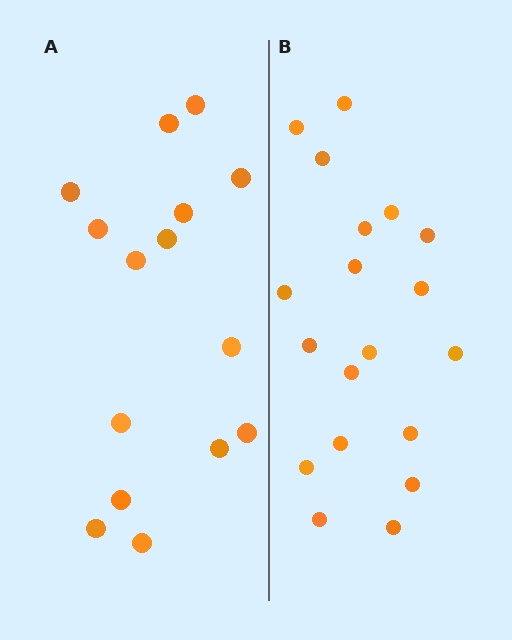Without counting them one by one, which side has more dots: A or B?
Region B (the right region) has more dots.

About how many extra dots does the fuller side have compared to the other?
Region B has about 4 more dots than region A.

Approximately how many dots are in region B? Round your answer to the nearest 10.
About 20 dots. (The exact count is 19, which rounds to 20.)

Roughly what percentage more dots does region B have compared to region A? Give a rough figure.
About 25% more.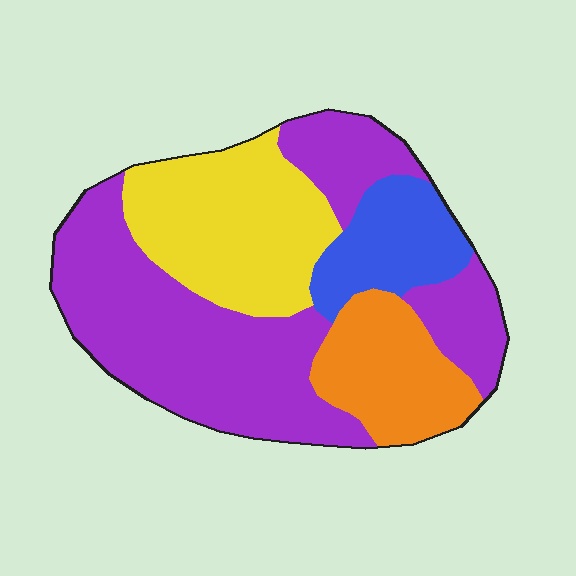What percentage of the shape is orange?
Orange takes up about one sixth (1/6) of the shape.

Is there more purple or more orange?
Purple.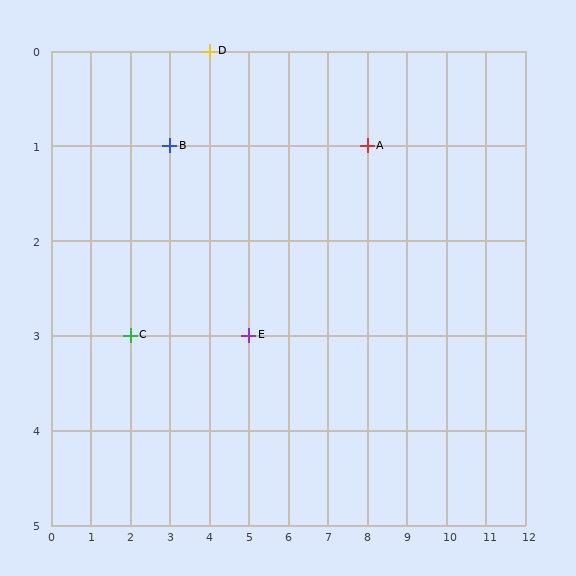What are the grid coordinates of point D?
Point D is at grid coordinates (4, 0).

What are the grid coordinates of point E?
Point E is at grid coordinates (5, 3).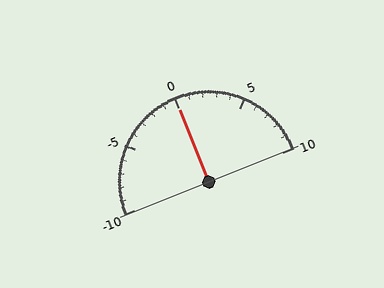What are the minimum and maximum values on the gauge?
The gauge ranges from -10 to 10.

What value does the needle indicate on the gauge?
The needle indicates approximately 0.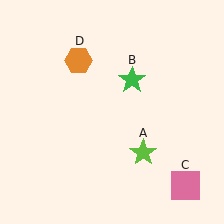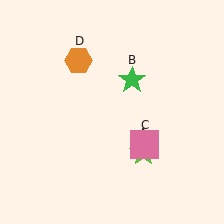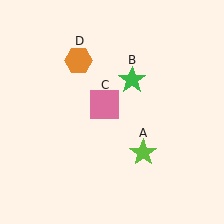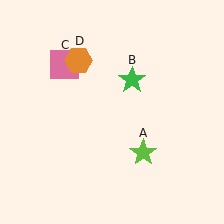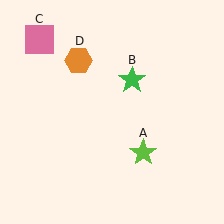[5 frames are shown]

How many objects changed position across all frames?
1 object changed position: pink square (object C).